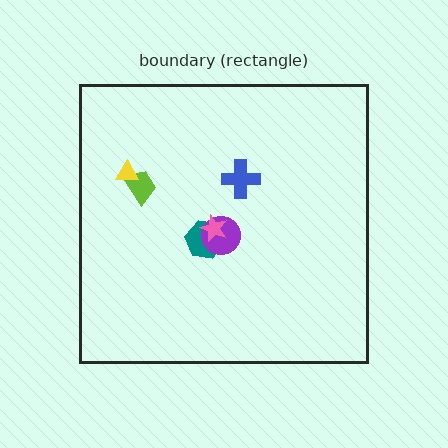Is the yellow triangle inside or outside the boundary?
Inside.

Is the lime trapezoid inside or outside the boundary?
Inside.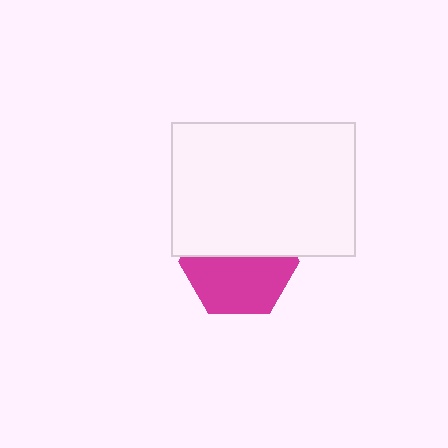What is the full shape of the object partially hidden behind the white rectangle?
The partially hidden object is a magenta hexagon.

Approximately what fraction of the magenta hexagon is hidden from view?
Roughly 45% of the magenta hexagon is hidden behind the white rectangle.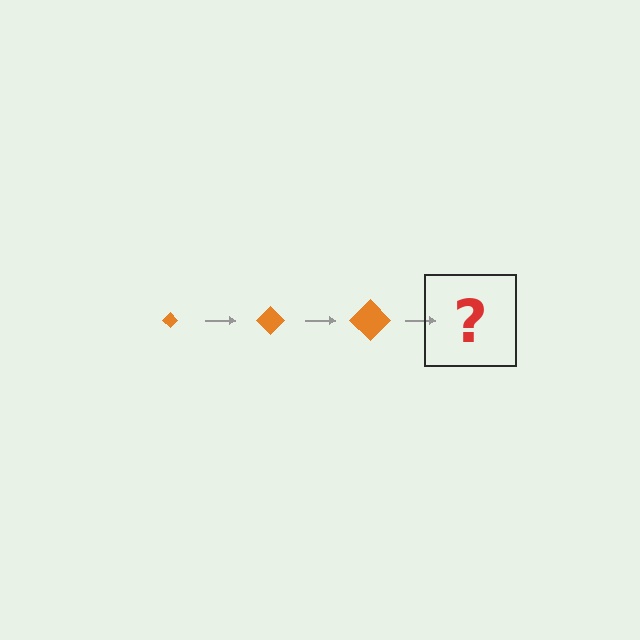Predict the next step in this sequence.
The next step is an orange diamond, larger than the previous one.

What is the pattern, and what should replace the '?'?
The pattern is that the diamond gets progressively larger each step. The '?' should be an orange diamond, larger than the previous one.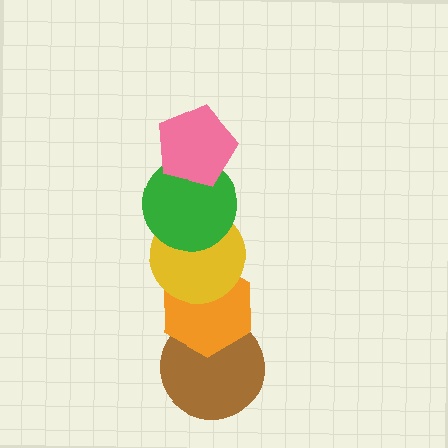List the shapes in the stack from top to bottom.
From top to bottom: the pink pentagon, the green circle, the yellow circle, the orange hexagon, the brown circle.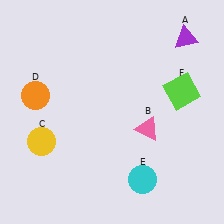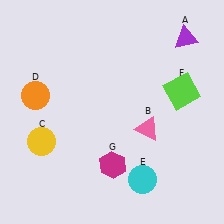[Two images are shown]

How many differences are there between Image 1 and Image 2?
There is 1 difference between the two images.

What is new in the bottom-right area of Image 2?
A magenta hexagon (G) was added in the bottom-right area of Image 2.